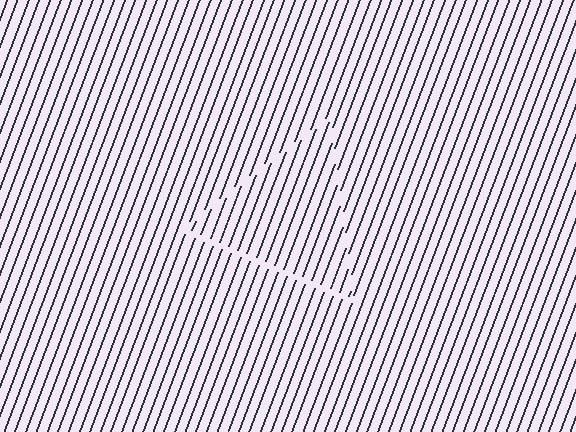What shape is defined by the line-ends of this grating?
An illusory triangle. The interior of the shape contains the same grating, shifted by half a period — the contour is defined by the phase discontinuity where line-ends from the inner and outer gratings abut.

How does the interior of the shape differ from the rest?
The interior of the shape contains the same grating, shifted by half a period — the contour is defined by the phase discontinuity where line-ends from the inner and outer gratings abut.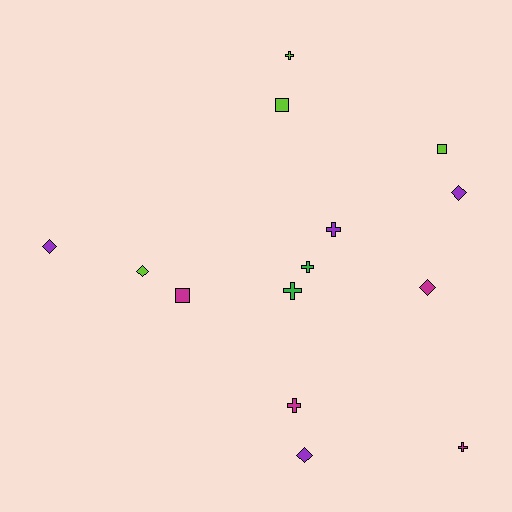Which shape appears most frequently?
Cross, with 6 objects.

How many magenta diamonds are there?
There is 1 magenta diamond.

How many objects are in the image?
There are 14 objects.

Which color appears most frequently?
Lime, with 4 objects.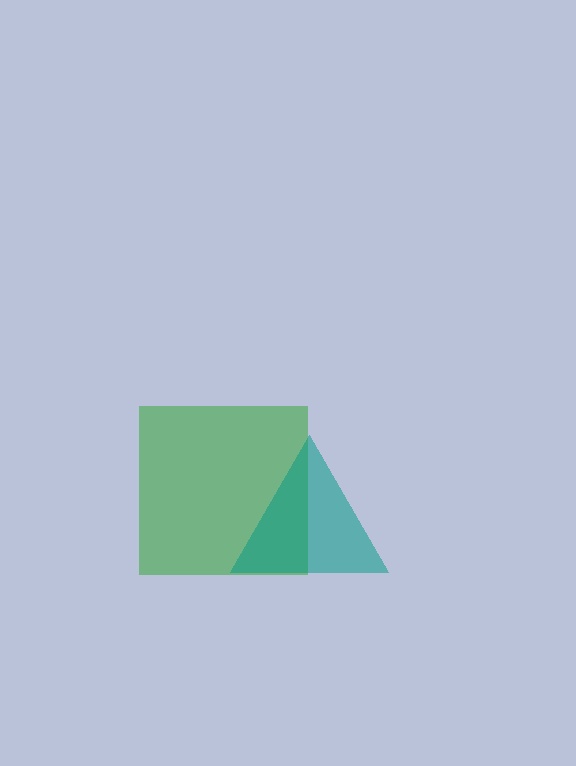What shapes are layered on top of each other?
The layered shapes are: a green square, a teal triangle.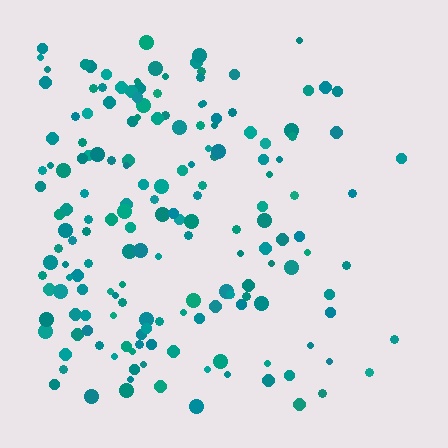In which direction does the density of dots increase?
From right to left, with the left side densest.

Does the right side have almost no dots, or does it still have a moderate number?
Still a moderate number, just noticeably fewer than the left.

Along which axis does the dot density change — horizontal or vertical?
Horizontal.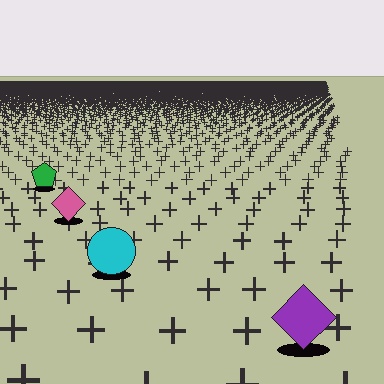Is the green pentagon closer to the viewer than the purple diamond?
No. The purple diamond is closer — you can tell from the texture gradient: the ground texture is coarser near it.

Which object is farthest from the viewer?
The green pentagon is farthest from the viewer. It appears smaller and the ground texture around it is denser.